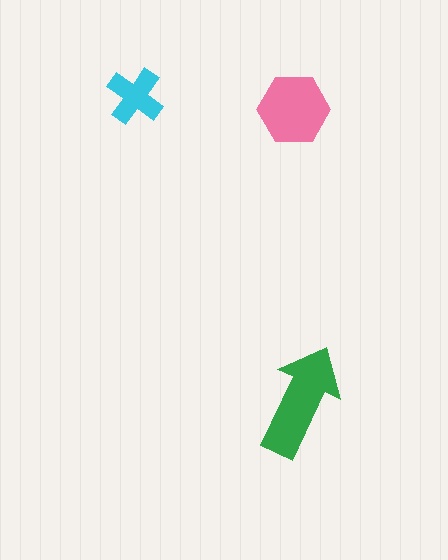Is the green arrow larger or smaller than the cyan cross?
Larger.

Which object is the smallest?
The cyan cross.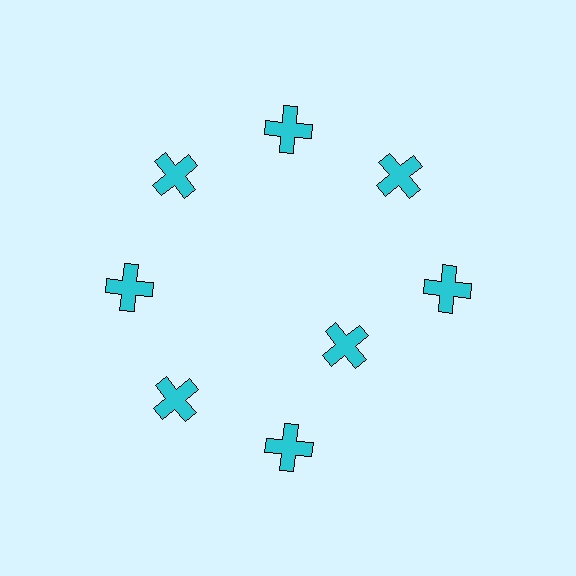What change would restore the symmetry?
The symmetry would be restored by moving it outward, back onto the ring so that all 8 crosses sit at equal angles and equal distance from the center.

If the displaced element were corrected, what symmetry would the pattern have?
It would have 8-fold rotational symmetry — the pattern would map onto itself every 45 degrees.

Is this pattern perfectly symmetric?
No. The 8 cyan crosses are arranged in a ring, but one element near the 4 o'clock position is pulled inward toward the center, breaking the 8-fold rotational symmetry.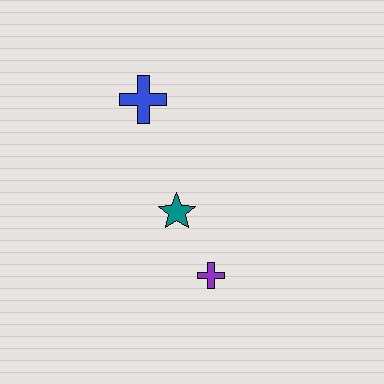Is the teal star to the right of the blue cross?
Yes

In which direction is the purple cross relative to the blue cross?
The purple cross is below the blue cross.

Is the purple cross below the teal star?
Yes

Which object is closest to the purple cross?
The teal star is closest to the purple cross.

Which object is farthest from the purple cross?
The blue cross is farthest from the purple cross.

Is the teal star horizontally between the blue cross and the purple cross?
Yes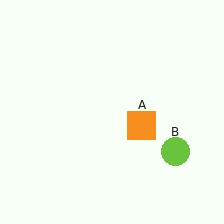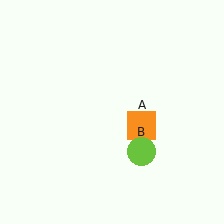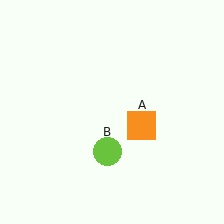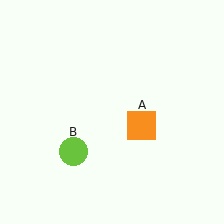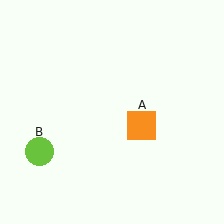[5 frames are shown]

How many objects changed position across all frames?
1 object changed position: lime circle (object B).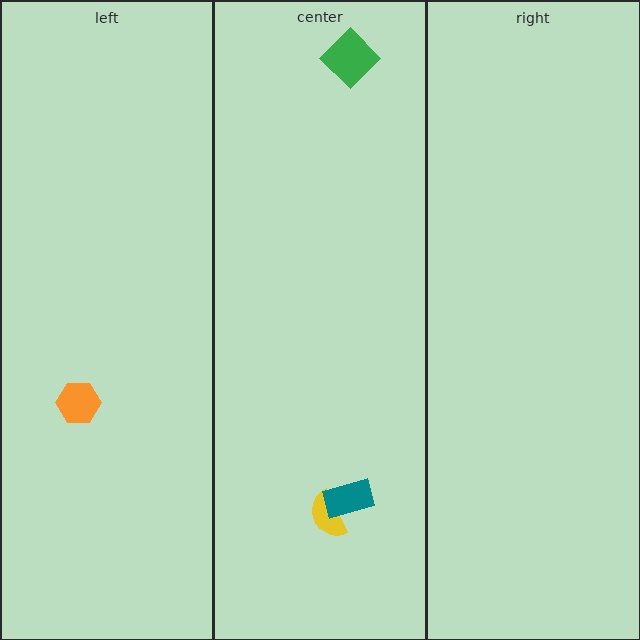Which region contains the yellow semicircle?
The center region.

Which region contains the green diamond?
The center region.